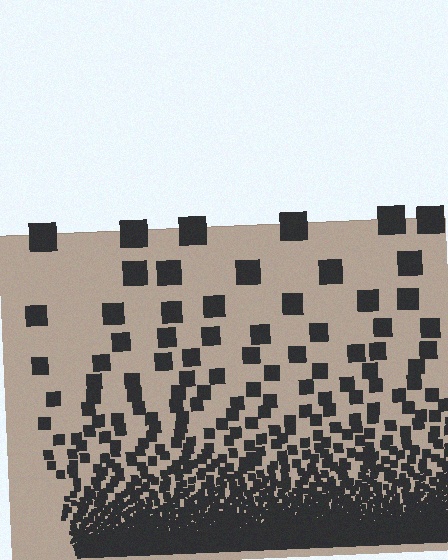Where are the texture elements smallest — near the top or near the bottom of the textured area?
Near the bottom.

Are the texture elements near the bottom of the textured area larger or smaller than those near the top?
Smaller. The gradient is inverted — elements near the bottom are smaller and denser.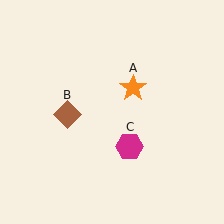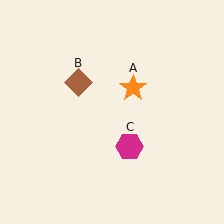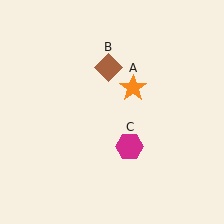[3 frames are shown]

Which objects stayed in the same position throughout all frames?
Orange star (object A) and magenta hexagon (object C) remained stationary.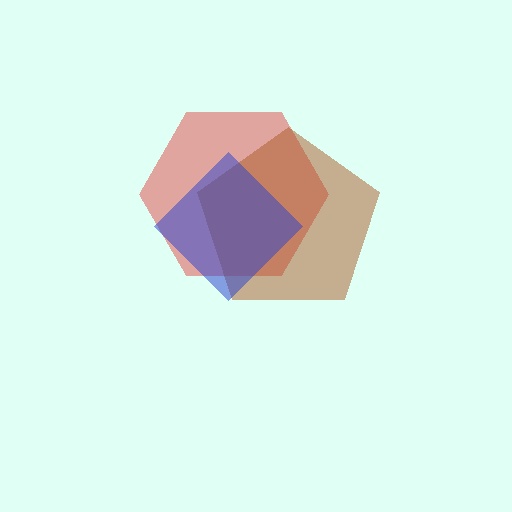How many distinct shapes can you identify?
There are 3 distinct shapes: a red hexagon, a brown pentagon, a blue diamond.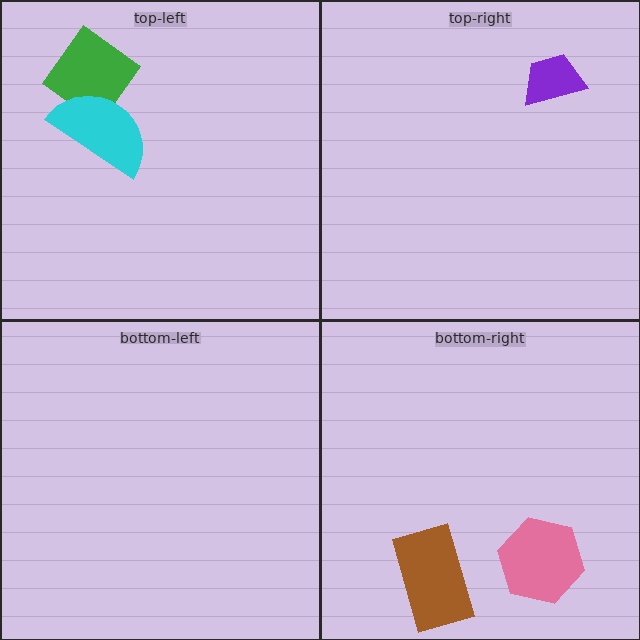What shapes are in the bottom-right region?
The pink hexagon, the brown rectangle.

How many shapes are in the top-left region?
2.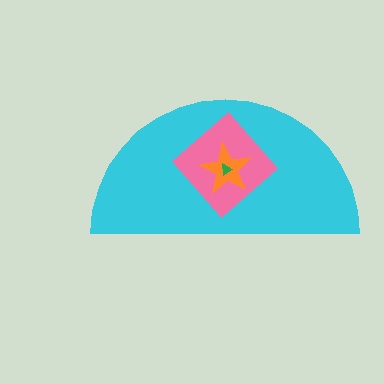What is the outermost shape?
The cyan semicircle.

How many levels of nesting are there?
4.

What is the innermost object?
The green triangle.